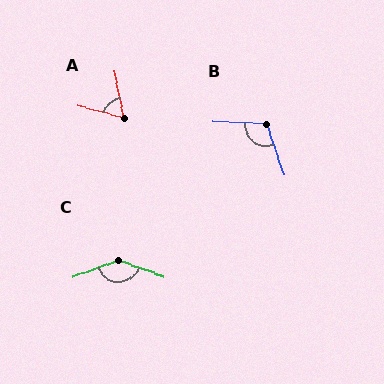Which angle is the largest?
C, at approximately 141 degrees.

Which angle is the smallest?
A, at approximately 64 degrees.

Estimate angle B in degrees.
Approximately 112 degrees.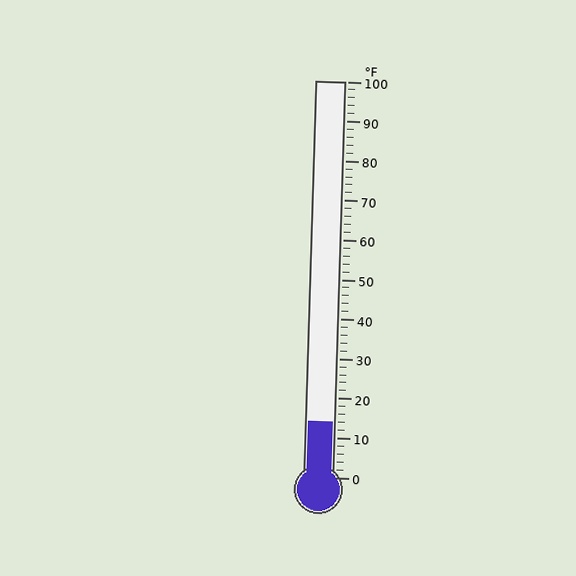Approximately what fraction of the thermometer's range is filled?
The thermometer is filled to approximately 15% of its range.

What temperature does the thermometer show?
The thermometer shows approximately 14°F.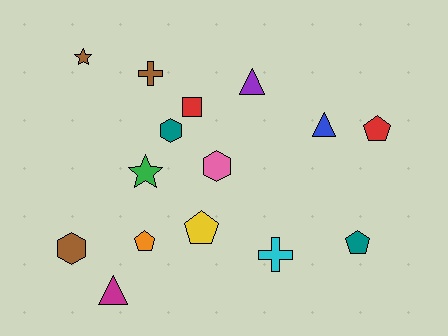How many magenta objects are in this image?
There is 1 magenta object.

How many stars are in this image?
There are 2 stars.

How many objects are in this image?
There are 15 objects.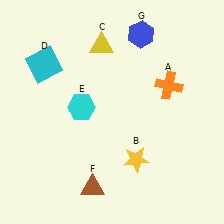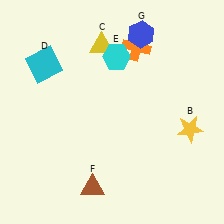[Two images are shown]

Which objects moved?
The objects that moved are: the orange cross (A), the yellow star (B), the cyan hexagon (E).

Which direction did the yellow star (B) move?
The yellow star (B) moved right.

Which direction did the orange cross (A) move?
The orange cross (A) moved up.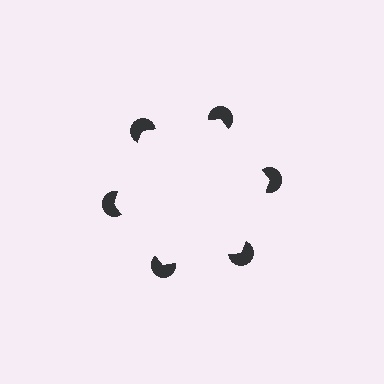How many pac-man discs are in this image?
There are 6 — one at each vertex of the illusory hexagon.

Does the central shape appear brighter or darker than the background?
It typically appears slightly brighter than the background, even though no actual brightness change is drawn.